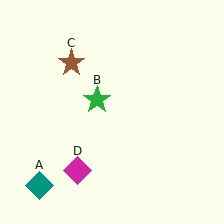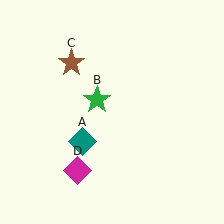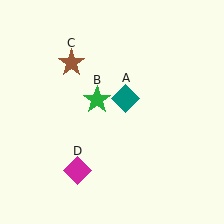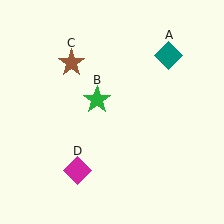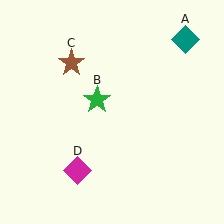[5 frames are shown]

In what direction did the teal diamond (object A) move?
The teal diamond (object A) moved up and to the right.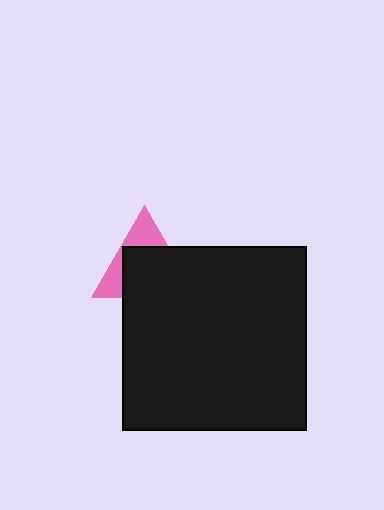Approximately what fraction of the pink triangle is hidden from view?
Roughly 64% of the pink triangle is hidden behind the black square.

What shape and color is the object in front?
The object in front is a black square.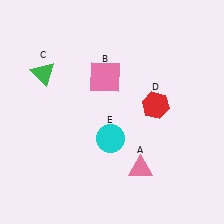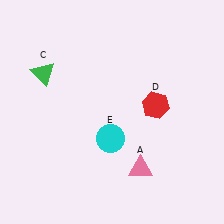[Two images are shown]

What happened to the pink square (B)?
The pink square (B) was removed in Image 2. It was in the top-left area of Image 1.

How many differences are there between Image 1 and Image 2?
There is 1 difference between the two images.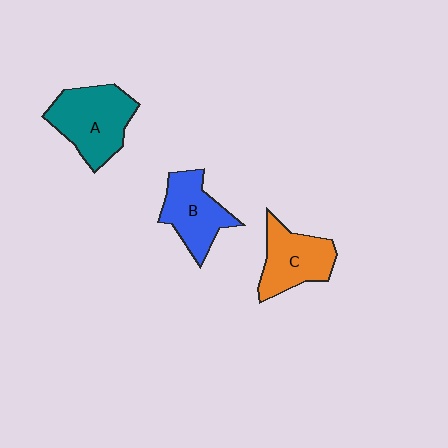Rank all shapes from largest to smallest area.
From largest to smallest: A (teal), C (orange), B (blue).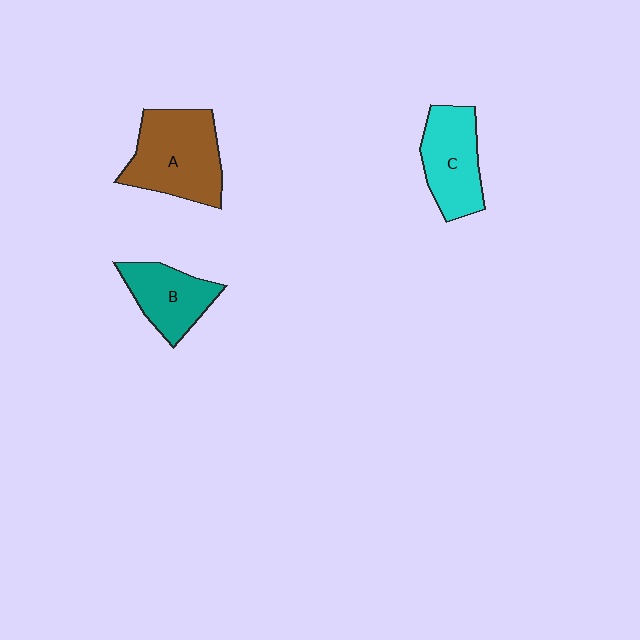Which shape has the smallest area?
Shape B (teal).